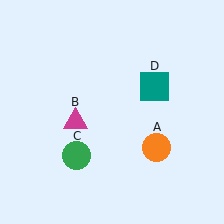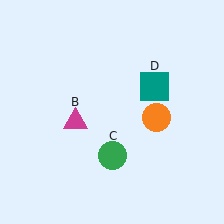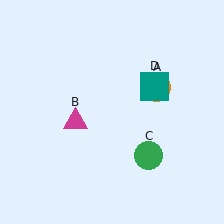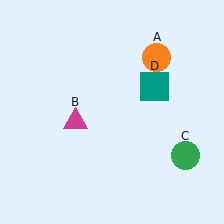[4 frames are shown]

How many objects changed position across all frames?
2 objects changed position: orange circle (object A), green circle (object C).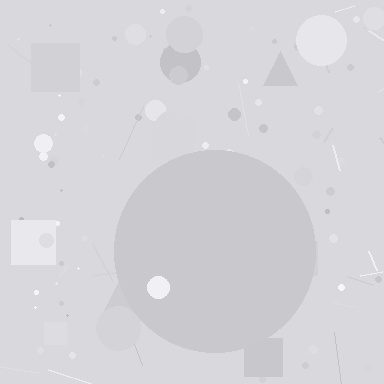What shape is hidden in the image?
A circle is hidden in the image.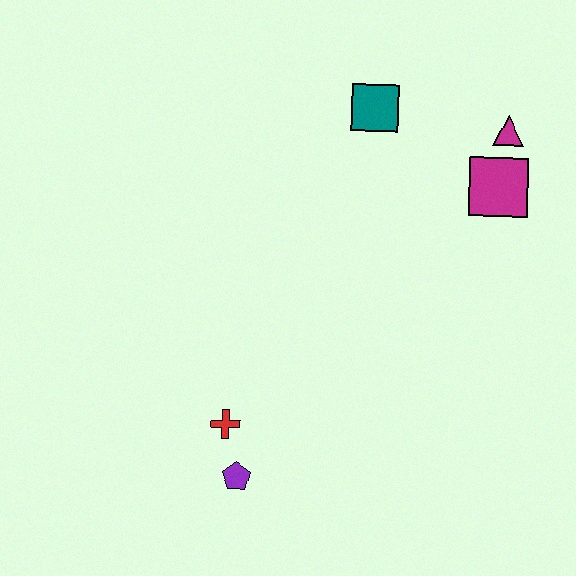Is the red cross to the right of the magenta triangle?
No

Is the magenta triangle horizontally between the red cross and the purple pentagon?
No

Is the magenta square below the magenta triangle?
Yes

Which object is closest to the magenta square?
The magenta triangle is closest to the magenta square.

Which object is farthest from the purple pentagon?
The magenta triangle is farthest from the purple pentagon.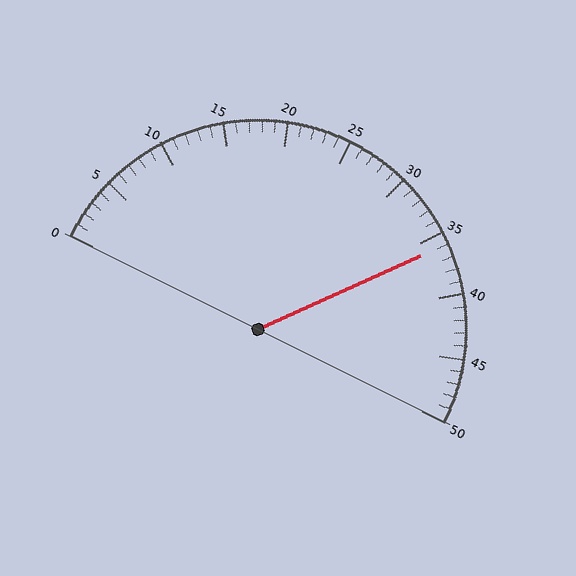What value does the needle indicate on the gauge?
The needle indicates approximately 36.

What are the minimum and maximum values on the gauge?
The gauge ranges from 0 to 50.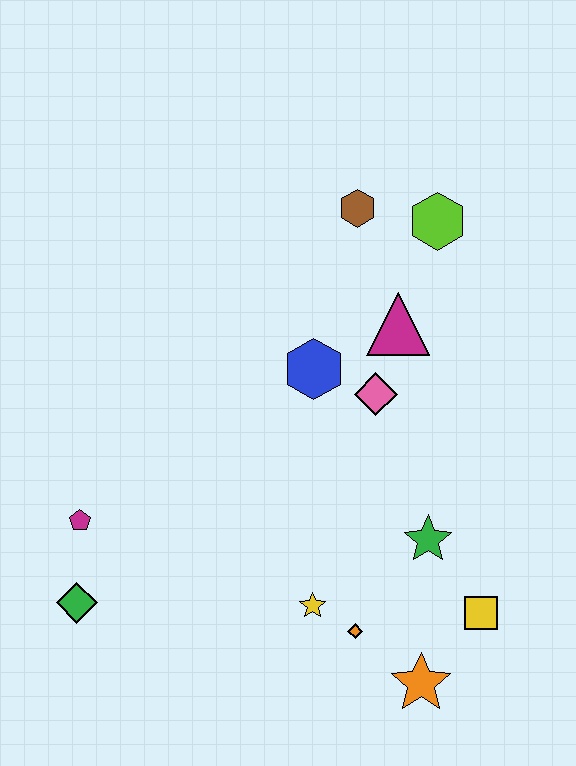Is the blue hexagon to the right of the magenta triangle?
No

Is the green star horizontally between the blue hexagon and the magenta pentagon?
No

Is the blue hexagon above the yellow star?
Yes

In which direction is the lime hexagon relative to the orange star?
The lime hexagon is above the orange star.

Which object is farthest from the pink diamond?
The green diamond is farthest from the pink diamond.